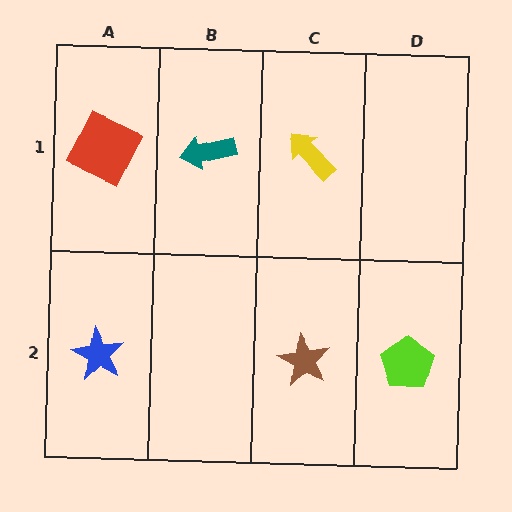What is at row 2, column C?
A brown star.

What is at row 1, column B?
A teal arrow.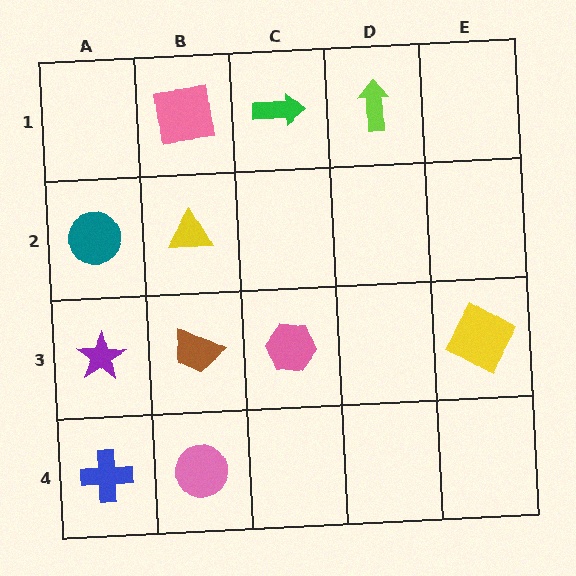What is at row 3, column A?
A purple star.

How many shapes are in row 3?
4 shapes.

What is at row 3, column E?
A yellow square.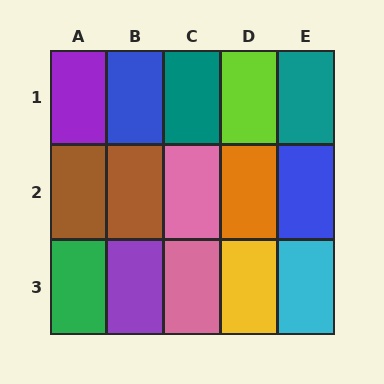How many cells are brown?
2 cells are brown.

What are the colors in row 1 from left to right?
Purple, blue, teal, lime, teal.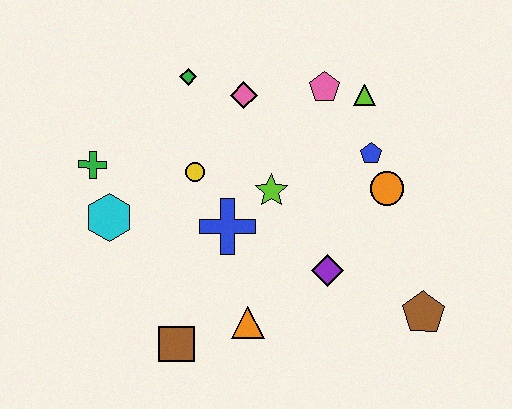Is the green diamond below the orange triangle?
No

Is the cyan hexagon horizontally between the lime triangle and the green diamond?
No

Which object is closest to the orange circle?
The blue pentagon is closest to the orange circle.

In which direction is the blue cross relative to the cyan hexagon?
The blue cross is to the right of the cyan hexagon.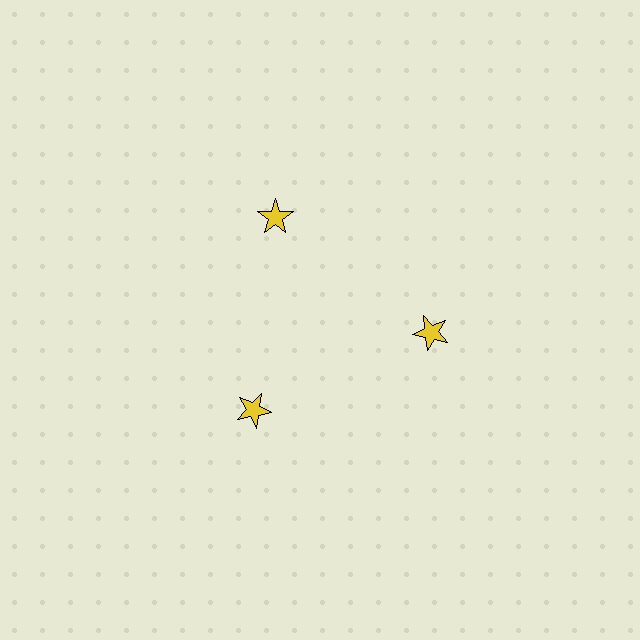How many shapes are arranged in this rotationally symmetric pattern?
There are 3 shapes, arranged in 3 groups of 1.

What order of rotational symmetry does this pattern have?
This pattern has 3-fold rotational symmetry.